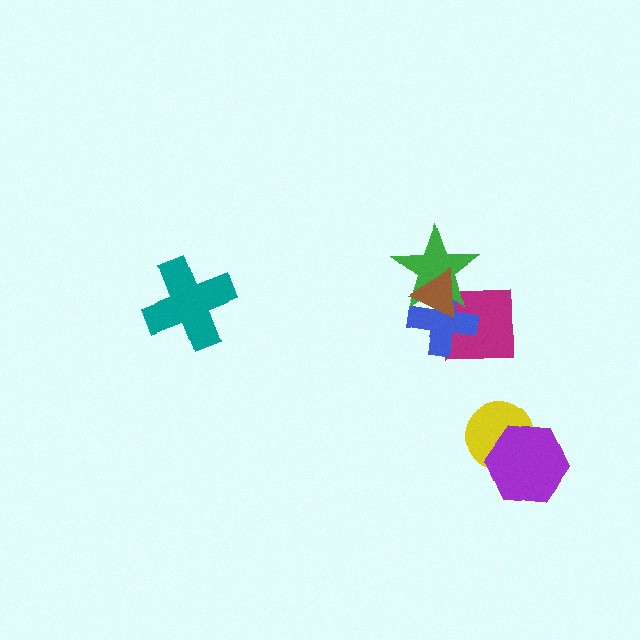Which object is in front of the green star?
The brown triangle is in front of the green star.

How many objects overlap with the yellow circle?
1 object overlaps with the yellow circle.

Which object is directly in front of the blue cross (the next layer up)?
The green star is directly in front of the blue cross.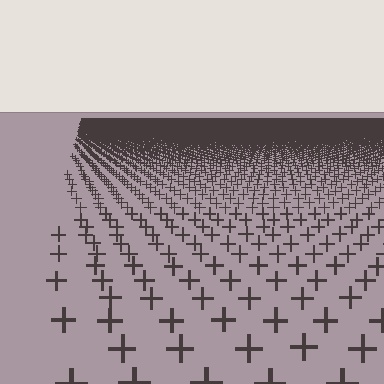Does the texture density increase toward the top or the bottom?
Density increases toward the top.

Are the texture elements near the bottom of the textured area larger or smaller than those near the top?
Larger. Near the bottom, elements are closer to the viewer and appear at a bigger on-screen size.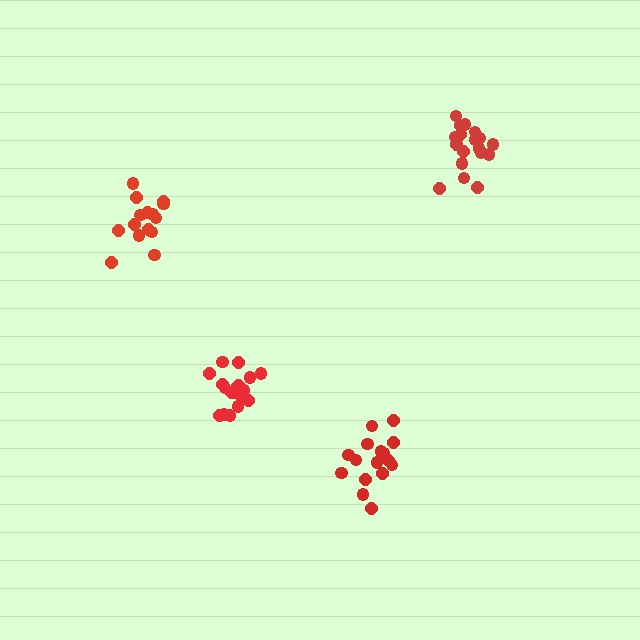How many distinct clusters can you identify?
There are 4 distinct clusters.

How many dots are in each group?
Group 1: 16 dots, Group 2: 15 dots, Group 3: 20 dots, Group 4: 18 dots (69 total).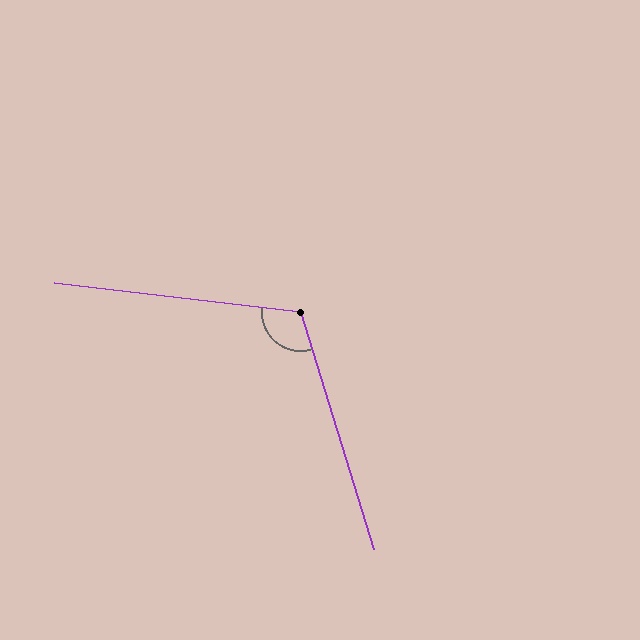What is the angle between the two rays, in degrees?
Approximately 114 degrees.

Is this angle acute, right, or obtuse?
It is obtuse.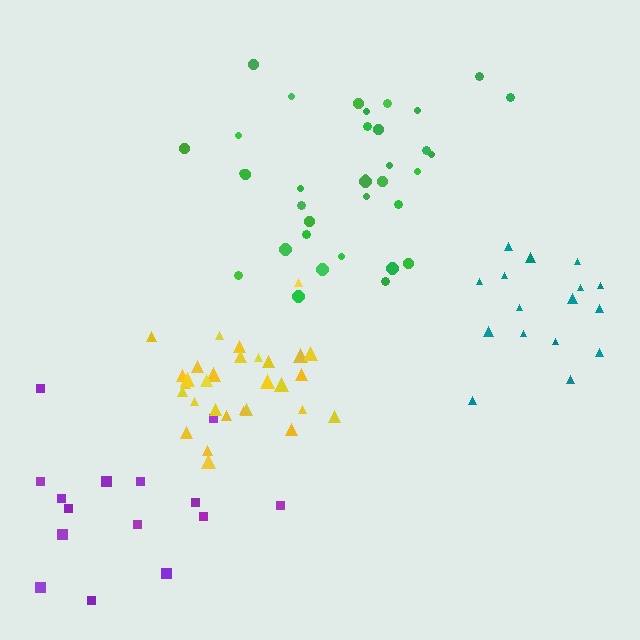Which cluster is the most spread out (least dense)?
Purple.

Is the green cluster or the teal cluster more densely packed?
Green.